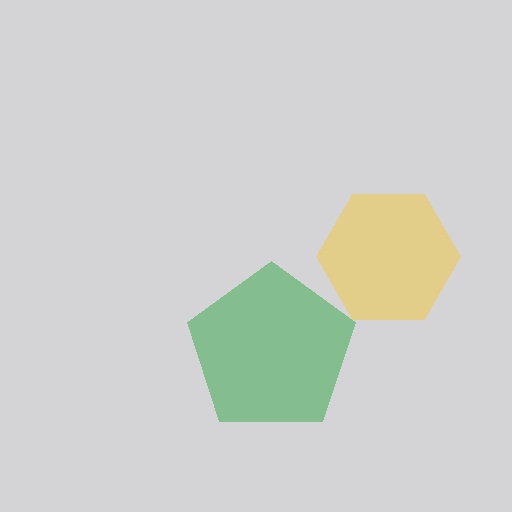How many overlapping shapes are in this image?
There are 2 overlapping shapes in the image.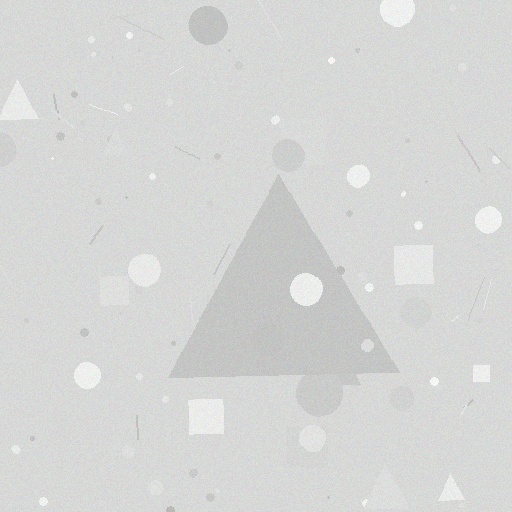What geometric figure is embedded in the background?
A triangle is embedded in the background.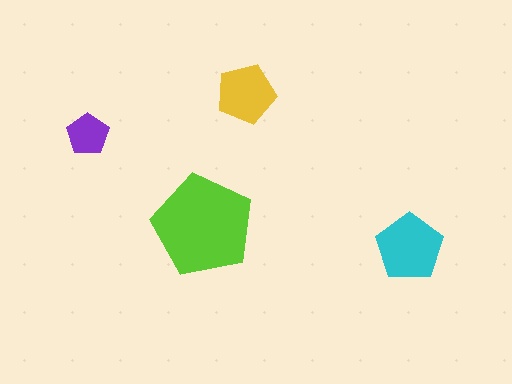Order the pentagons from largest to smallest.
the lime one, the cyan one, the yellow one, the purple one.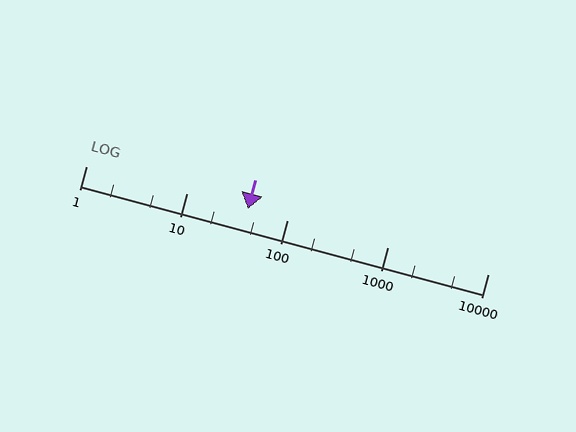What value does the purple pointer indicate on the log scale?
The pointer indicates approximately 41.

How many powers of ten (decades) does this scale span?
The scale spans 4 decades, from 1 to 10000.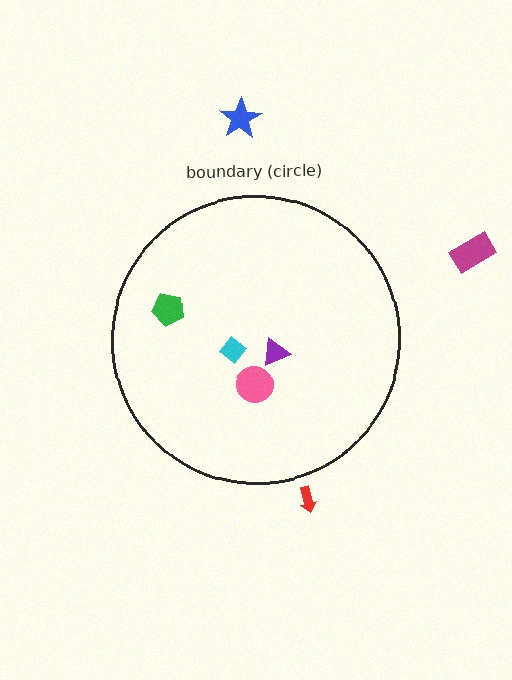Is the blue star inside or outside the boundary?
Outside.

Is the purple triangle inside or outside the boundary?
Inside.